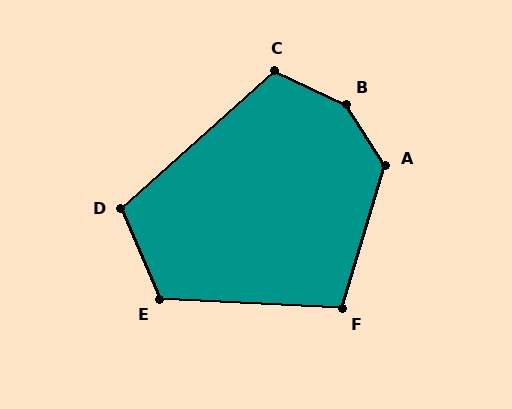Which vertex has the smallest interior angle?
F, at approximately 104 degrees.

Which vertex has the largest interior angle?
B, at approximately 147 degrees.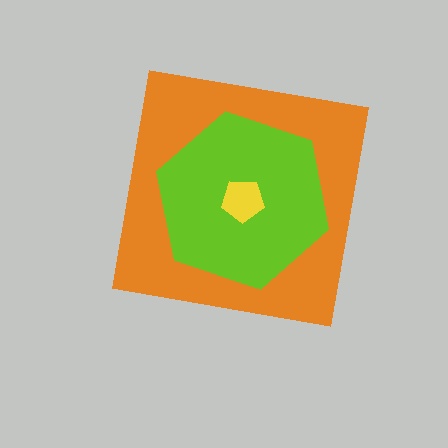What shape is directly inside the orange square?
The lime hexagon.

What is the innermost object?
The yellow pentagon.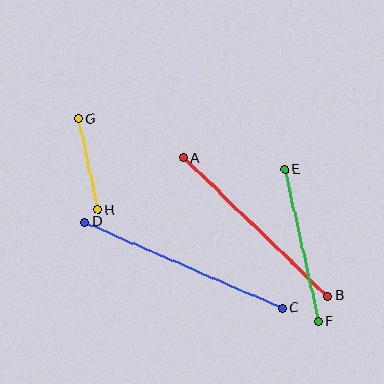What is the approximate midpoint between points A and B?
The midpoint is at approximately (255, 227) pixels.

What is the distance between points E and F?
The distance is approximately 155 pixels.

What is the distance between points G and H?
The distance is approximately 93 pixels.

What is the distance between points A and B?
The distance is approximately 199 pixels.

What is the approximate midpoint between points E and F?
The midpoint is at approximately (302, 245) pixels.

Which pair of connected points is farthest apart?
Points C and D are farthest apart.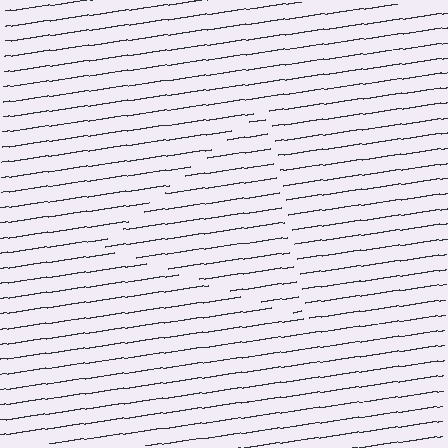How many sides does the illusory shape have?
3 sides — the line-ends trace a triangle.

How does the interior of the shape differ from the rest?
The interior of the shape contains the same grating, shifted by half a period — the contour is defined by the phase discontinuity where line-ends from the inner and outer gratings abut.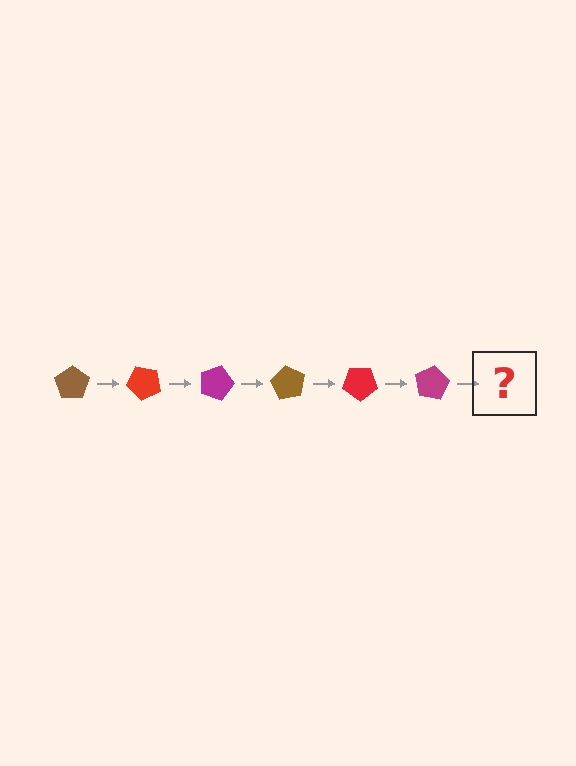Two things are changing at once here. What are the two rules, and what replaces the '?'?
The two rules are that it rotates 45 degrees each step and the color cycles through brown, red, and magenta. The '?' should be a brown pentagon, rotated 270 degrees from the start.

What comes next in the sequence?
The next element should be a brown pentagon, rotated 270 degrees from the start.